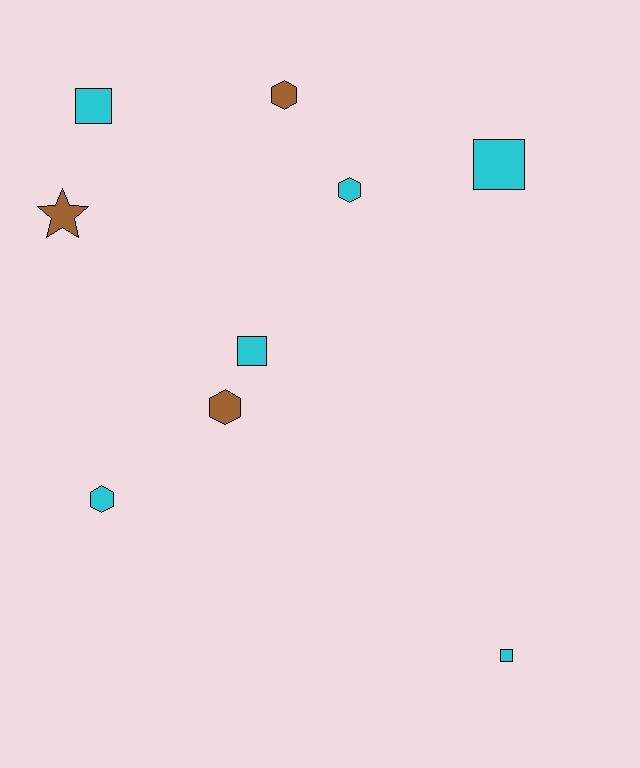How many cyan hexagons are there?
There are 2 cyan hexagons.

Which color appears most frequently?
Cyan, with 6 objects.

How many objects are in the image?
There are 9 objects.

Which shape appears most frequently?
Square, with 4 objects.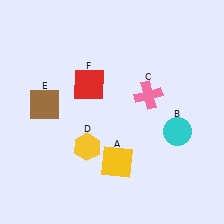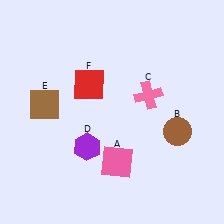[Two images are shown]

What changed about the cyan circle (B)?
In Image 1, B is cyan. In Image 2, it changed to brown.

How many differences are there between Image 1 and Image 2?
There are 3 differences between the two images.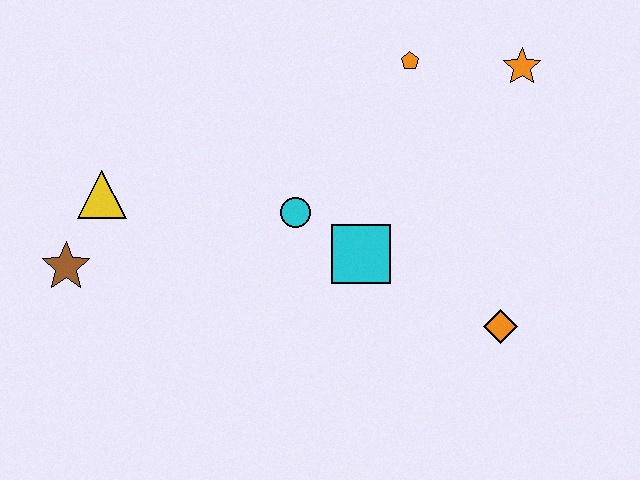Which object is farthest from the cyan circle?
The orange star is farthest from the cyan circle.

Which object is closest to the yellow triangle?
The brown star is closest to the yellow triangle.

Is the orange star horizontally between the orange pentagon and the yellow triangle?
No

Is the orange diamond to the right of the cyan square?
Yes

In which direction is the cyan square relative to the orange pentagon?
The cyan square is below the orange pentagon.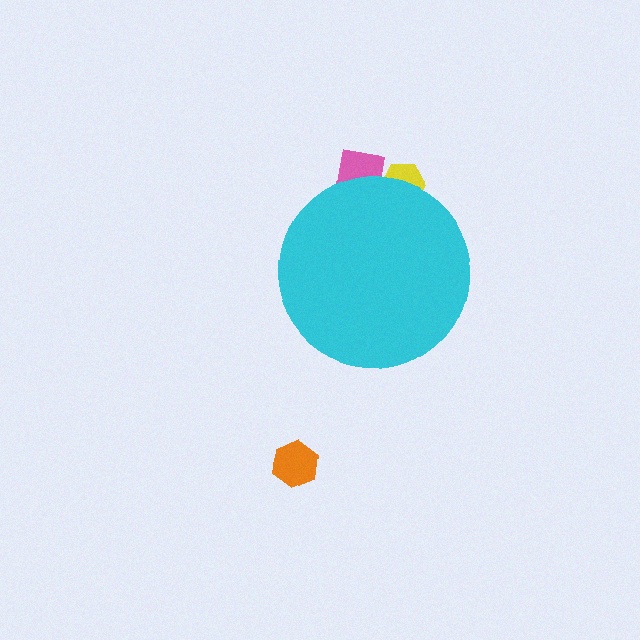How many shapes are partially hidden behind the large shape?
2 shapes are partially hidden.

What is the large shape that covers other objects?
A cyan circle.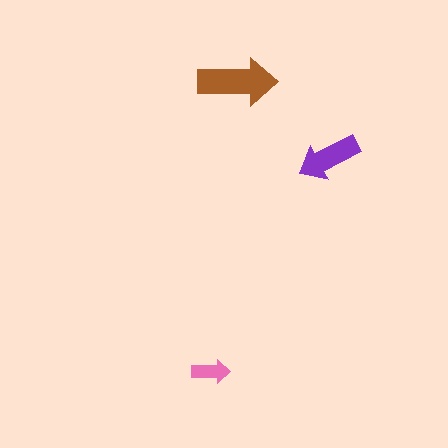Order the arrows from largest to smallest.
the brown one, the purple one, the pink one.